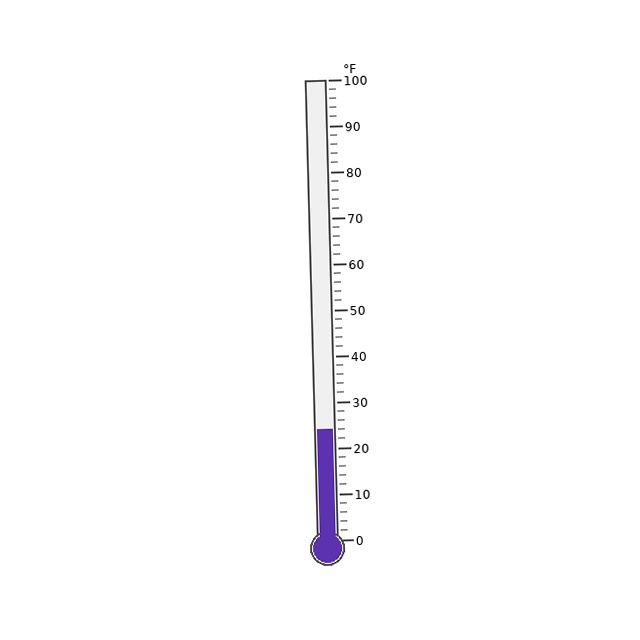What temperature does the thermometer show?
The thermometer shows approximately 24°F.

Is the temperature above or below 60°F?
The temperature is below 60°F.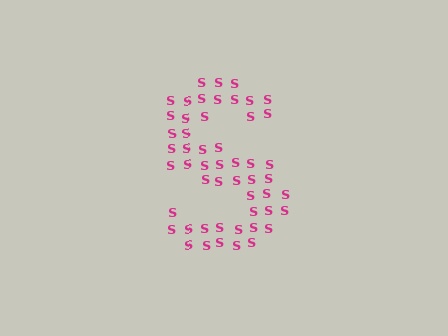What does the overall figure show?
The overall figure shows the letter S.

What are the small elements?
The small elements are letter S's.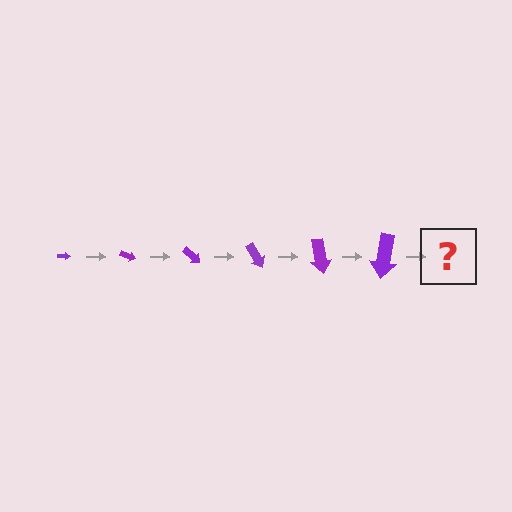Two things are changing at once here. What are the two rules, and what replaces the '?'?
The two rules are that the arrow grows larger each step and it rotates 20 degrees each step. The '?' should be an arrow, larger than the previous one and rotated 120 degrees from the start.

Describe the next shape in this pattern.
It should be an arrow, larger than the previous one and rotated 120 degrees from the start.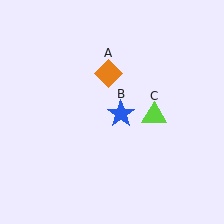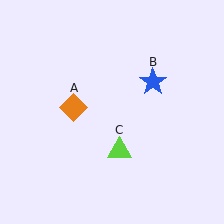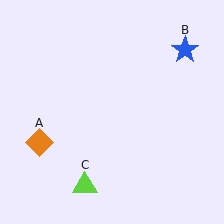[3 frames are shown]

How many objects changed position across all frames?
3 objects changed position: orange diamond (object A), blue star (object B), lime triangle (object C).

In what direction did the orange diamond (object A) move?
The orange diamond (object A) moved down and to the left.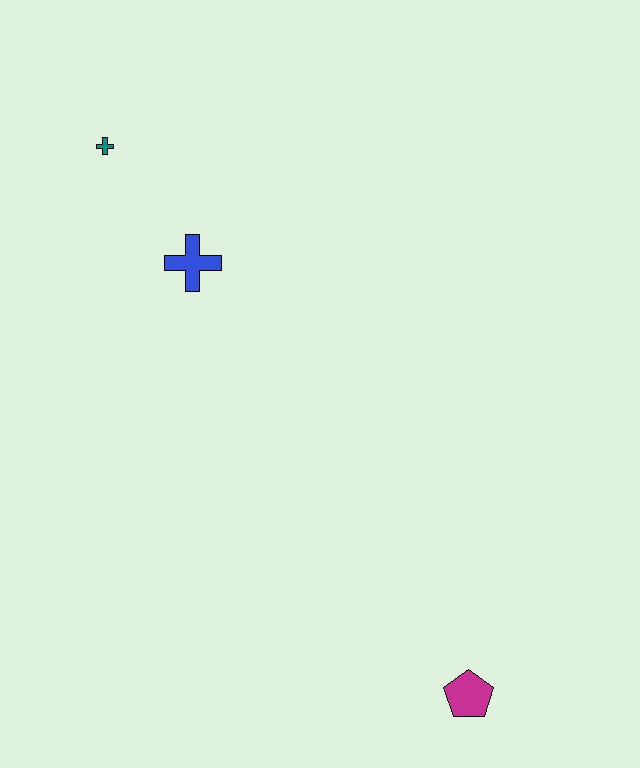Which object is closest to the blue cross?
The teal cross is closest to the blue cross.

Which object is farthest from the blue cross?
The magenta pentagon is farthest from the blue cross.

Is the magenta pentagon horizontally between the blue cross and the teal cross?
No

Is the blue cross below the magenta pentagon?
No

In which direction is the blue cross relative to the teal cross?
The blue cross is below the teal cross.